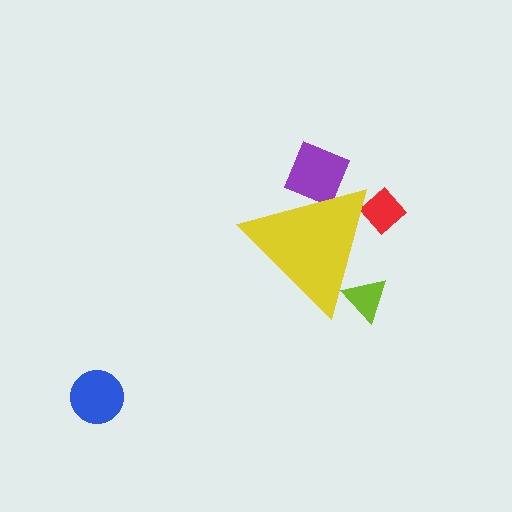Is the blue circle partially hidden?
No, the blue circle is fully visible.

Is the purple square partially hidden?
Yes, the purple square is partially hidden behind the yellow triangle.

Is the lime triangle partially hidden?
Yes, the lime triangle is partially hidden behind the yellow triangle.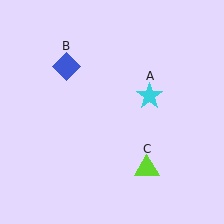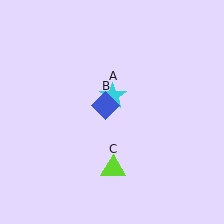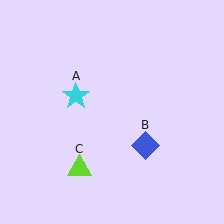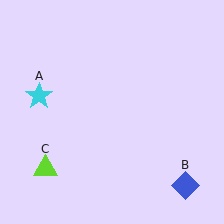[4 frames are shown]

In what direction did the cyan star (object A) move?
The cyan star (object A) moved left.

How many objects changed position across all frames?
3 objects changed position: cyan star (object A), blue diamond (object B), lime triangle (object C).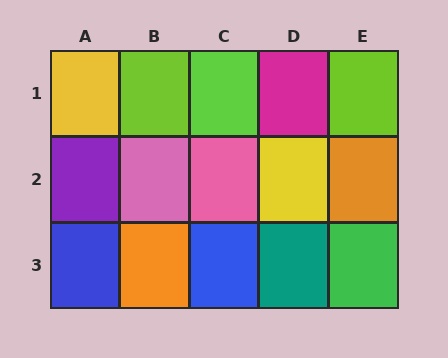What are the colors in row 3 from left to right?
Blue, orange, blue, teal, green.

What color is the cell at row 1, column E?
Lime.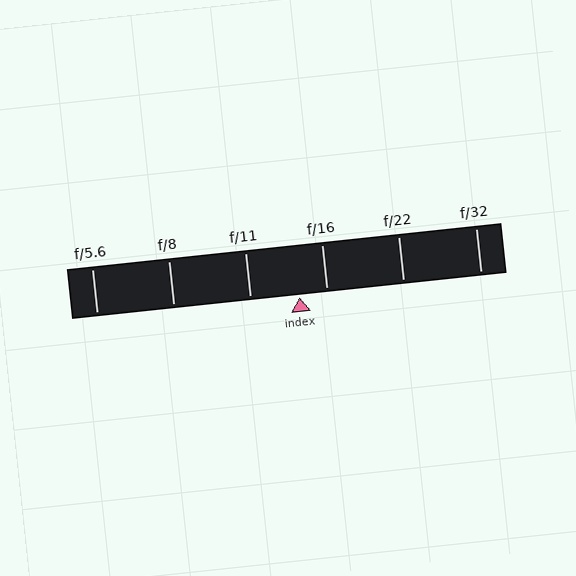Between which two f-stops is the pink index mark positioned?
The index mark is between f/11 and f/16.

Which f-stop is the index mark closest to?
The index mark is closest to f/16.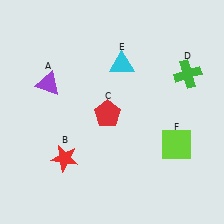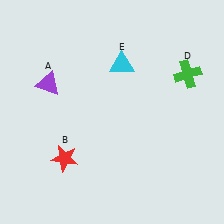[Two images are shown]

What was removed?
The red pentagon (C), the lime square (F) were removed in Image 2.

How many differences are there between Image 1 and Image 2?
There are 2 differences between the two images.